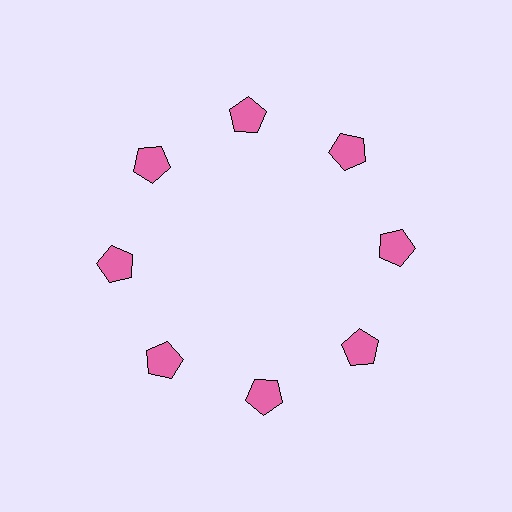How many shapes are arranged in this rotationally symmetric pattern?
There are 8 shapes, arranged in 8 groups of 1.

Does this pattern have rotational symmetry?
Yes, this pattern has 8-fold rotational symmetry. It looks the same after rotating 45 degrees around the center.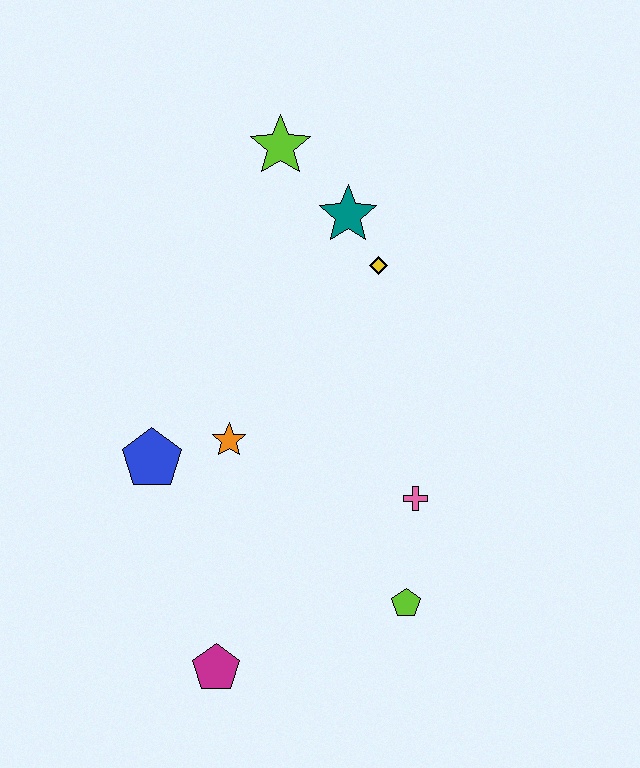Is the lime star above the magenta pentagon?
Yes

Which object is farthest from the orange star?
The lime star is farthest from the orange star.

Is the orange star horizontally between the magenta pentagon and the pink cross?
Yes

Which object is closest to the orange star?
The blue pentagon is closest to the orange star.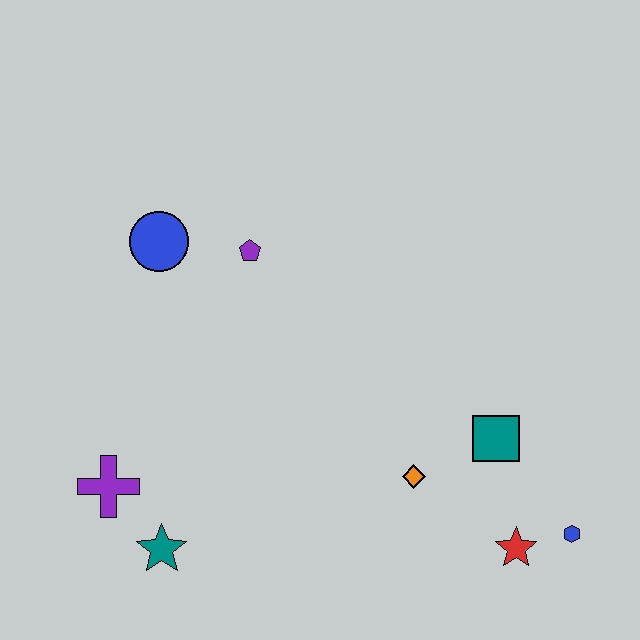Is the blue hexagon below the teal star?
No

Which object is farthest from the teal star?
The blue hexagon is farthest from the teal star.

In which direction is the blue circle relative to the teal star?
The blue circle is above the teal star.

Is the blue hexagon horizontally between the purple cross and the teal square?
No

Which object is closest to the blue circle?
The purple pentagon is closest to the blue circle.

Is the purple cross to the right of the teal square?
No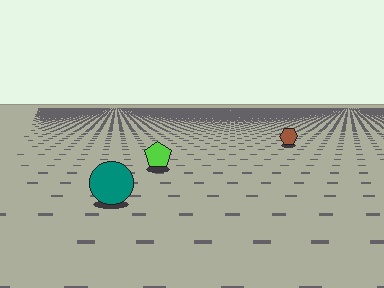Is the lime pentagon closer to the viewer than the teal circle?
No. The teal circle is closer — you can tell from the texture gradient: the ground texture is coarser near it.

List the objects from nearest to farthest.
From nearest to farthest: the teal circle, the lime pentagon, the brown hexagon.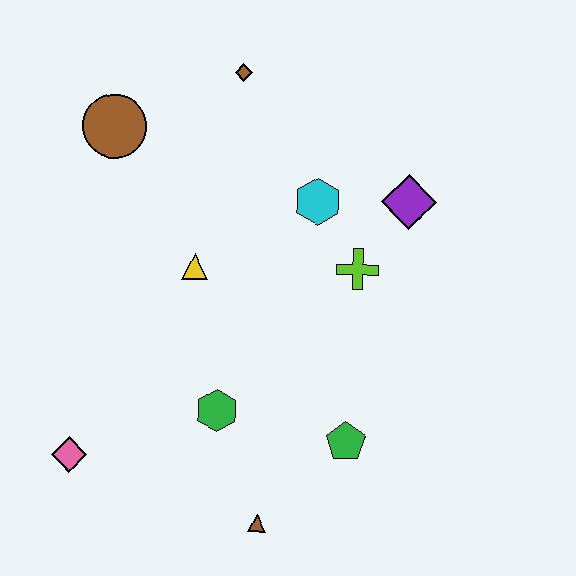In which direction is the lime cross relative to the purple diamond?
The lime cross is below the purple diamond.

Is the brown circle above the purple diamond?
Yes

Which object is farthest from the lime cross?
The pink diamond is farthest from the lime cross.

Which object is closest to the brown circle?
The brown diamond is closest to the brown circle.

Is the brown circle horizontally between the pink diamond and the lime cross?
Yes